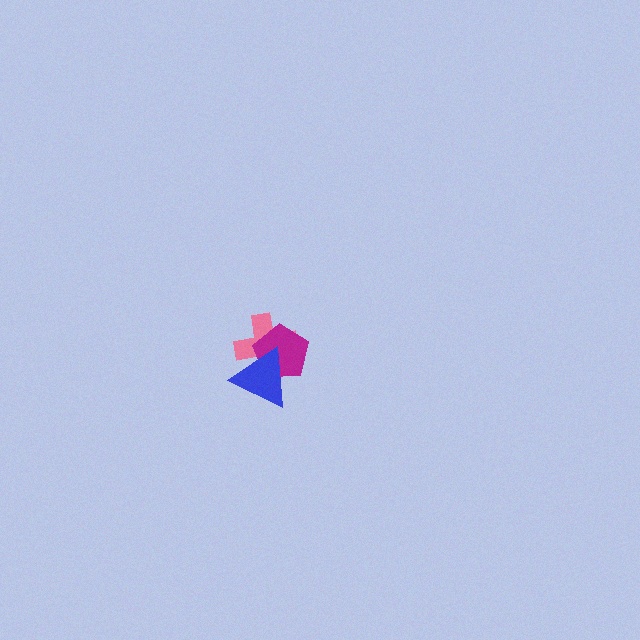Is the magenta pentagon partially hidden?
Yes, it is partially covered by another shape.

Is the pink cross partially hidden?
Yes, it is partially covered by another shape.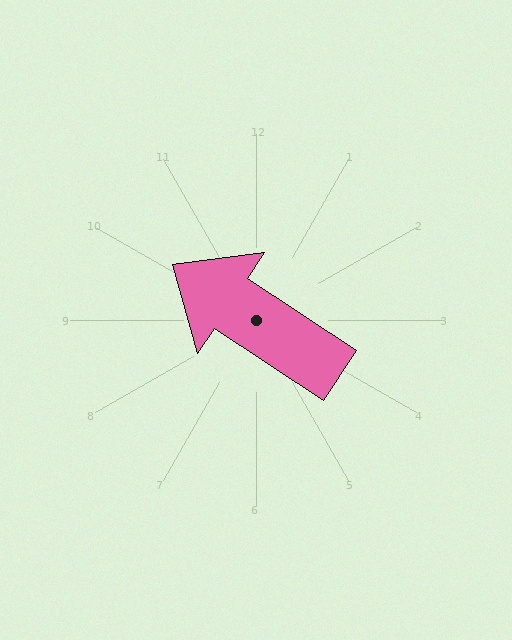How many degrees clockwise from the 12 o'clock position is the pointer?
Approximately 304 degrees.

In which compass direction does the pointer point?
Northwest.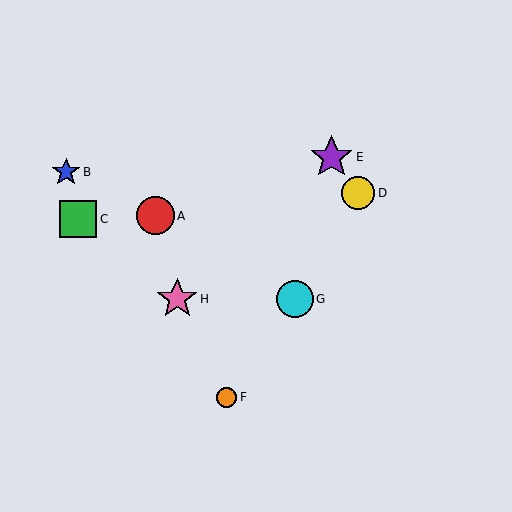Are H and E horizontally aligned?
No, H is at y≈299 and E is at y≈157.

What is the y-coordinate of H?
Object H is at y≈299.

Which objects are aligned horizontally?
Objects G, H are aligned horizontally.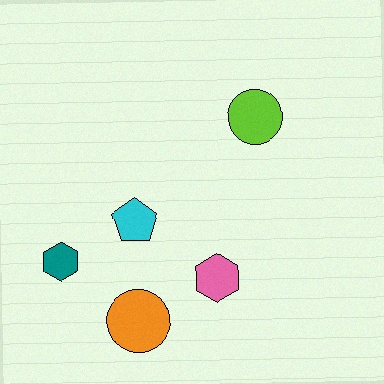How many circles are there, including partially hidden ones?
There are 2 circles.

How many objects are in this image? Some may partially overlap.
There are 5 objects.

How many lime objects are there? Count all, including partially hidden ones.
There is 1 lime object.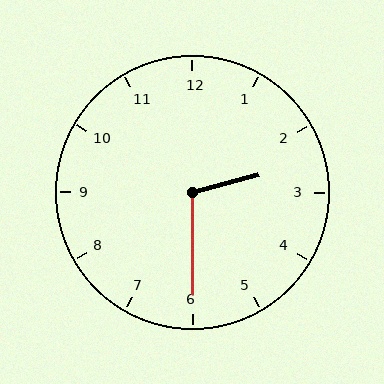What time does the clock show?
2:30.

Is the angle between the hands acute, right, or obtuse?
It is obtuse.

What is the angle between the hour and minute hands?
Approximately 105 degrees.